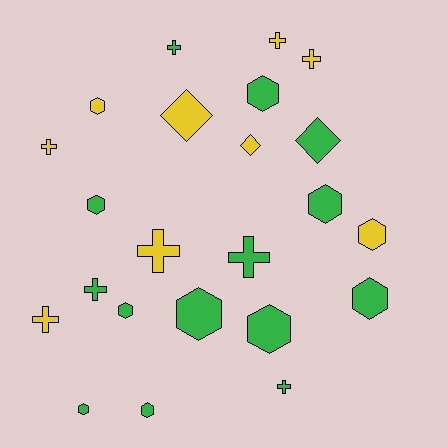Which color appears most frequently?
Green, with 14 objects.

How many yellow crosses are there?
There are 5 yellow crosses.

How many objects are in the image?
There are 23 objects.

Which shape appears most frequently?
Hexagon, with 11 objects.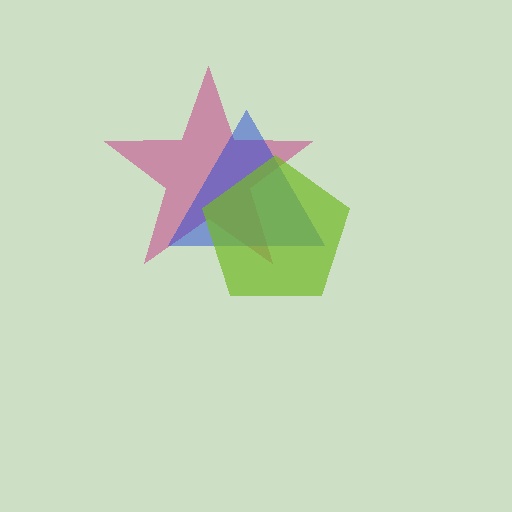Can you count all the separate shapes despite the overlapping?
Yes, there are 3 separate shapes.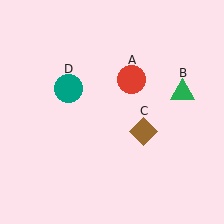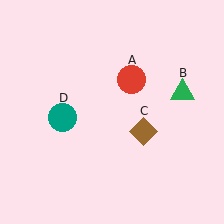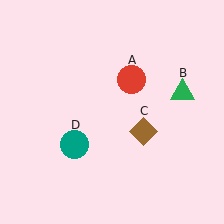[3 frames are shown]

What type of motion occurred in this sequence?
The teal circle (object D) rotated counterclockwise around the center of the scene.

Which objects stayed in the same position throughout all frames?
Red circle (object A) and green triangle (object B) and brown diamond (object C) remained stationary.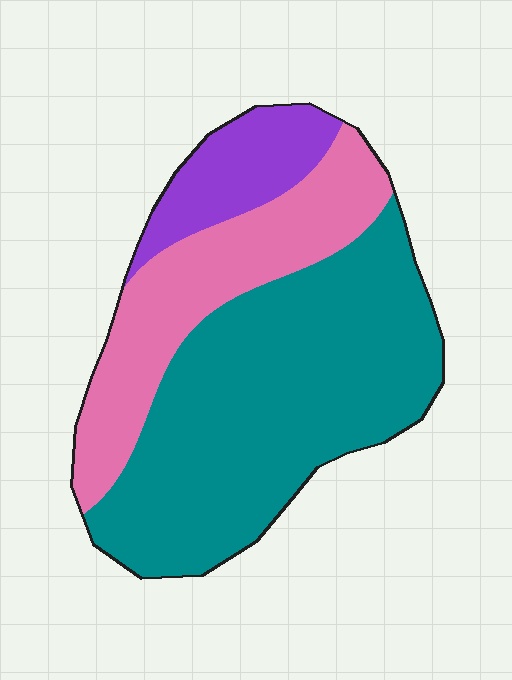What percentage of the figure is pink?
Pink takes up between a quarter and a half of the figure.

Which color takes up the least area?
Purple, at roughly 15%.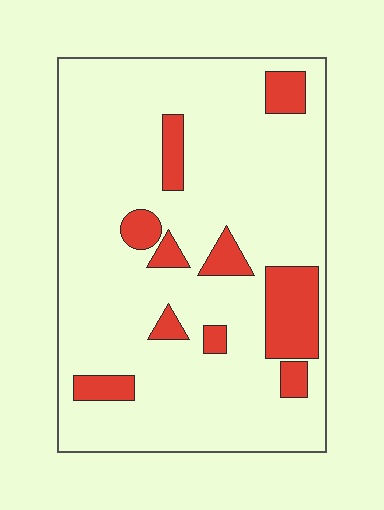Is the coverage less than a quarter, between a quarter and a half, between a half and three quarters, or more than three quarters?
Less than a quarter.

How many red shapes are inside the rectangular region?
10.